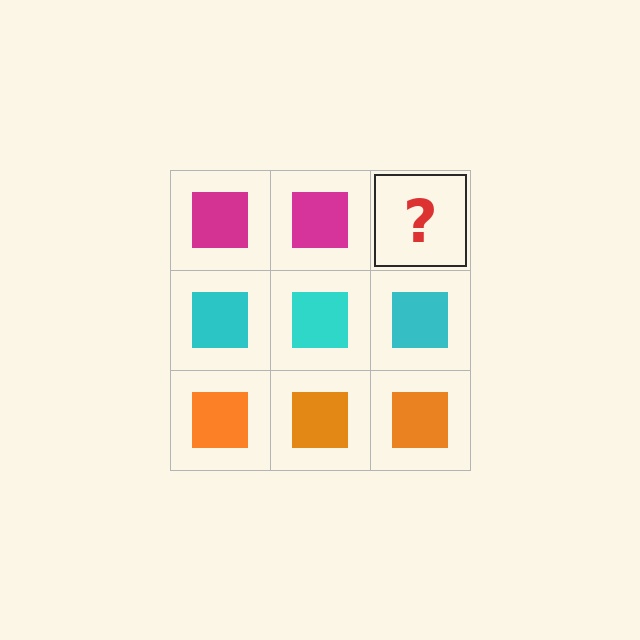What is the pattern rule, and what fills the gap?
The rule is that each row has a consistent color. The gap should be filled with a magenta square.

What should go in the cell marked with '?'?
The missing cell should contain a magenta square.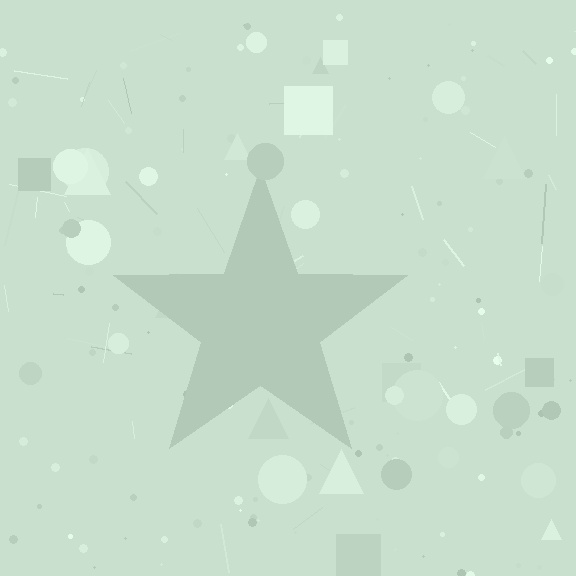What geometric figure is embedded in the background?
A star is embedded in the background.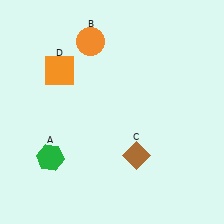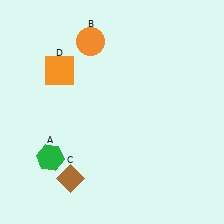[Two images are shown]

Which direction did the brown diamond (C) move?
The brown diamond (C) moved left.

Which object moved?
The brown diamond (C) moved left.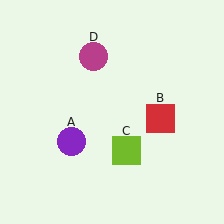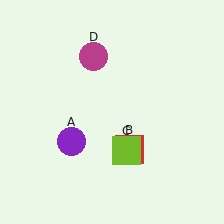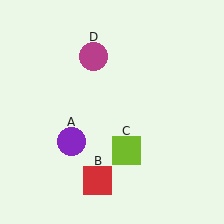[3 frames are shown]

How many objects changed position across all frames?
1 object changed position: red square (object B).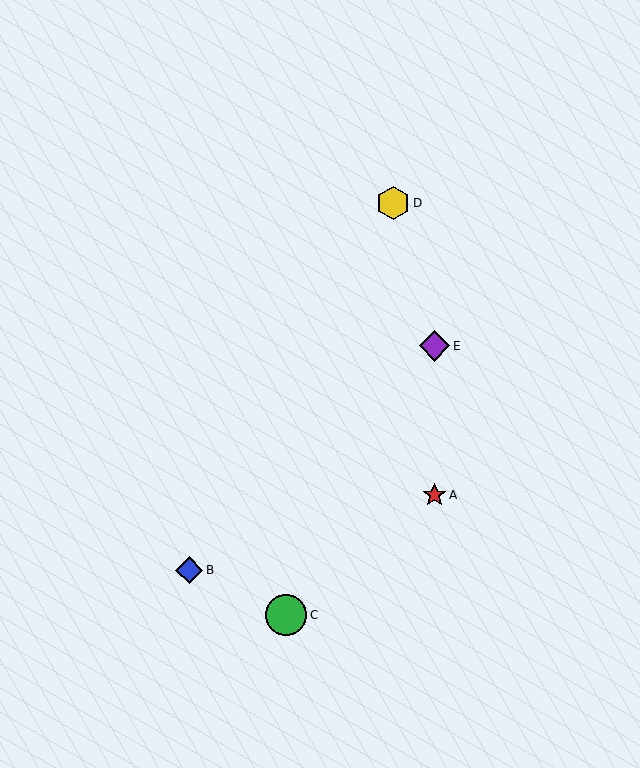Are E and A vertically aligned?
Yes, both are at x≈434.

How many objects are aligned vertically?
2 objects (A, E) are aligned vertically.